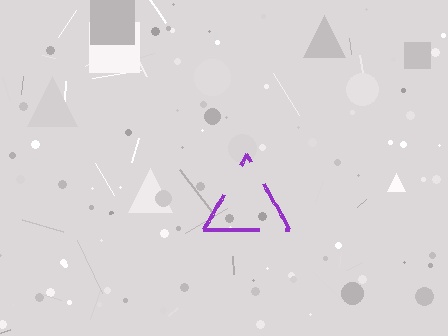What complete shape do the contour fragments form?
The contour fragments form a triangle.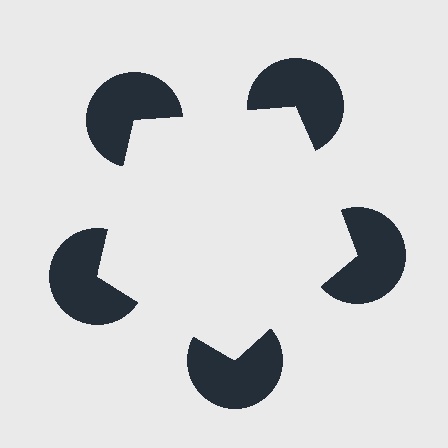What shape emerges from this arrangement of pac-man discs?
An illusory pentagon — its edges are inferred from the aligned wedge cuts in the pac-man discs, not physically drawn.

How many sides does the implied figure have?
5 sides.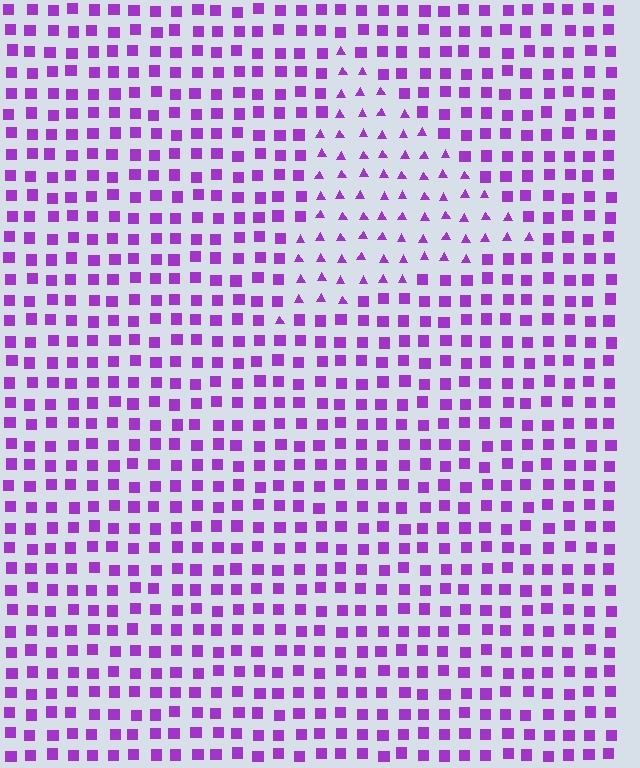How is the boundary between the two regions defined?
The boundary is defined by a change in element shape: triangles inside vs. squares outside. All elements share the same color and spacing.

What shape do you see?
I see a triangle.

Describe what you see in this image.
The image is filled with small purple elements arranged in a uniform grid. A triangle-shaped region contains triangles, while the surrounding area contains squares. The boundary is defined purely by the change in element shape.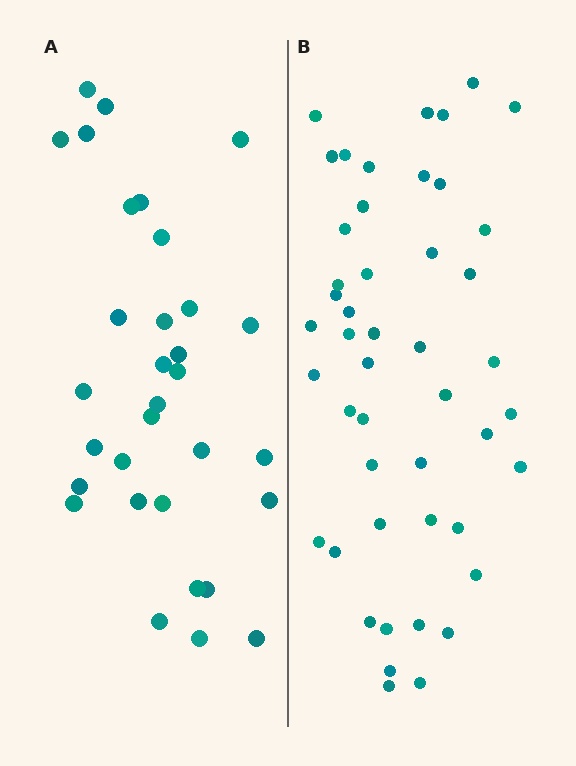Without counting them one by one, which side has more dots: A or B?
Region B (the right region) has more dots.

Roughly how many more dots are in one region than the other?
Region B has approximately 15 more dots than region A.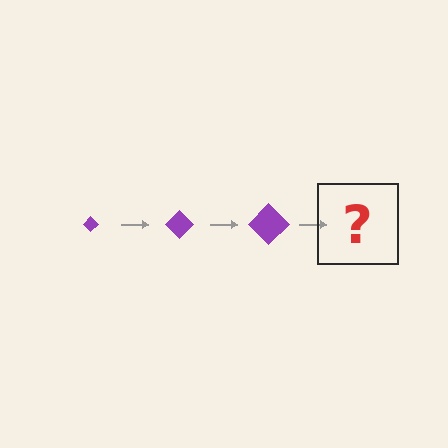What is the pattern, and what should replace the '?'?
The pattern is that the diamond gets progressively larger each step. The '?' should be a purple diamond, larger than the previous one.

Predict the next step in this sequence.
The next step is a purple diamond, larger than the previous one.